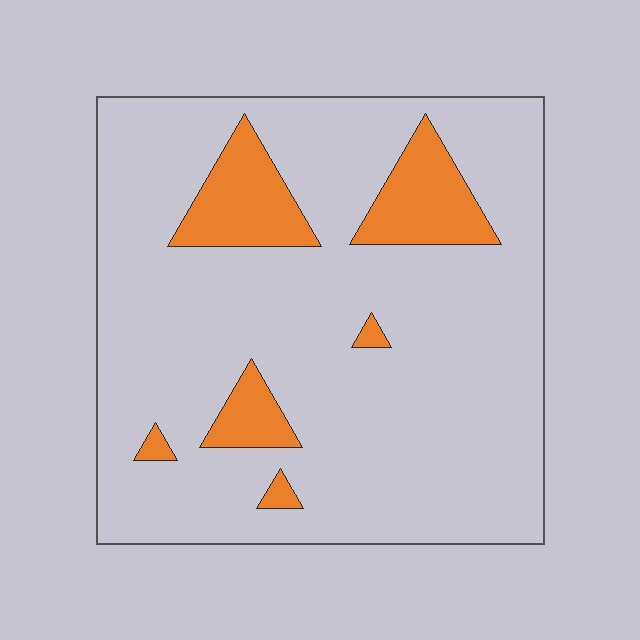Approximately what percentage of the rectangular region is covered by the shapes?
Approximately 15%.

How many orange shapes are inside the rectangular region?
6.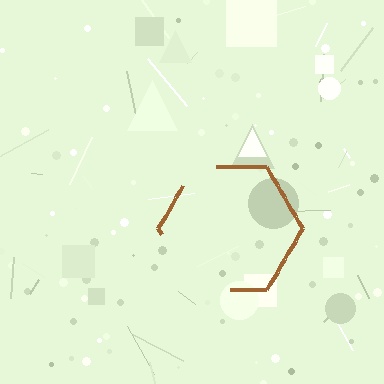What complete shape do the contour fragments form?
The contour fragments form a hexagon.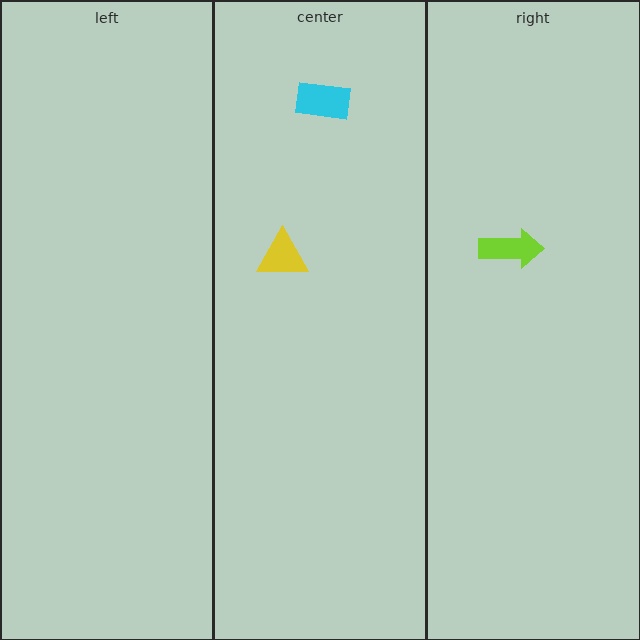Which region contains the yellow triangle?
The center region.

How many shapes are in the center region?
2.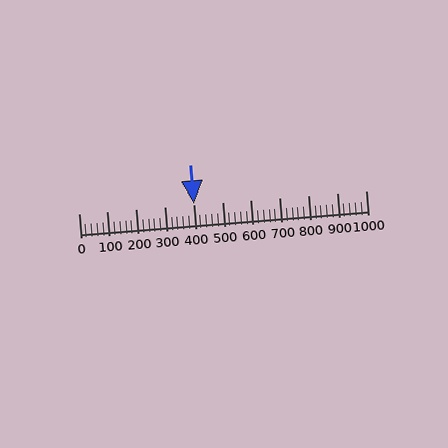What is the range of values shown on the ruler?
The ruler shows values from 0 to 1000.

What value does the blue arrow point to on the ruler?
The blue arrow points to approximately 400.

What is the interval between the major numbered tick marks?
The major tick marks are spaced 100 units apart.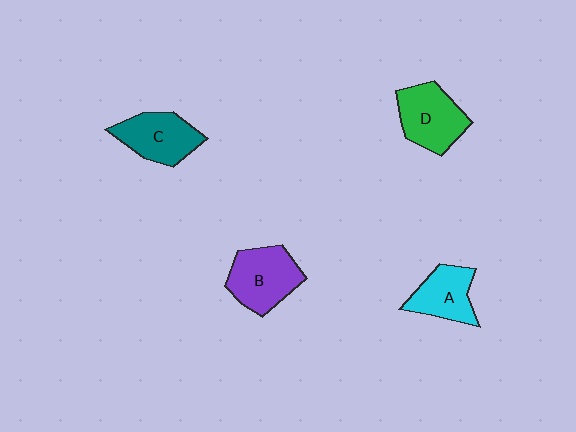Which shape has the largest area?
Shape B (purple).